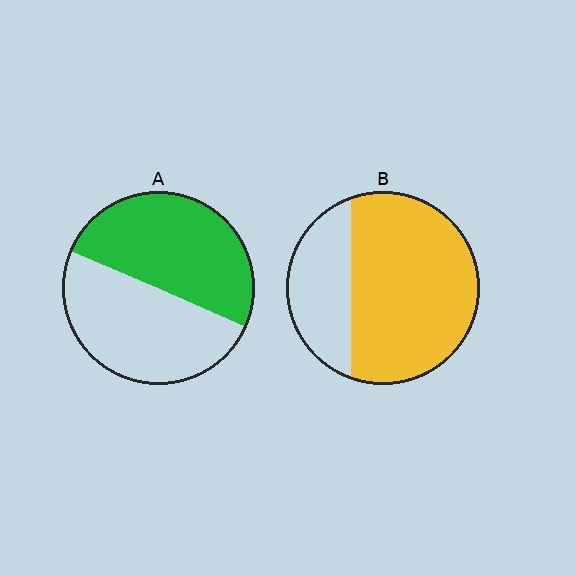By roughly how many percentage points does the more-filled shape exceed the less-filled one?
By roughly 20 percentage points (B over A).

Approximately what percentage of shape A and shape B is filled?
A is approximately 50% and B is approximately 70%.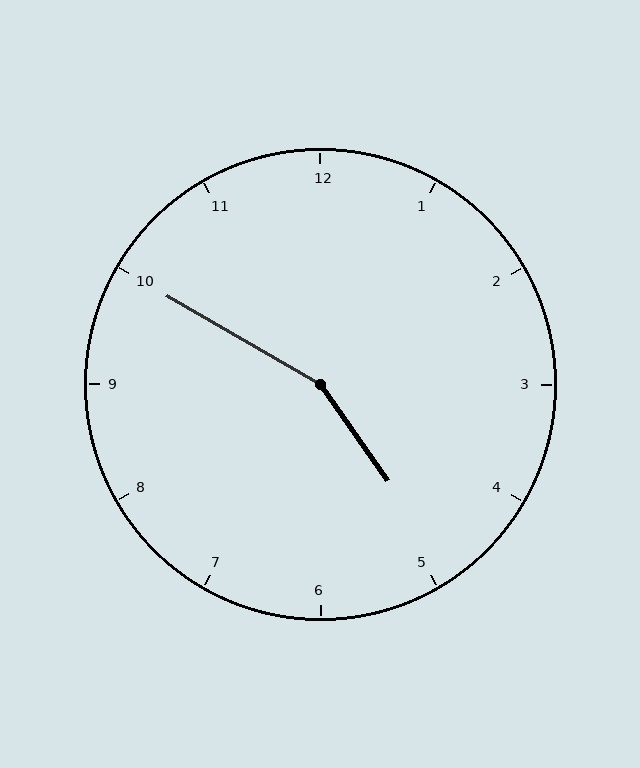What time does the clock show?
4:50.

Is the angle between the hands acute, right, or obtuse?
It is obtuse.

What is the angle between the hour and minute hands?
Approximately 155 degrees.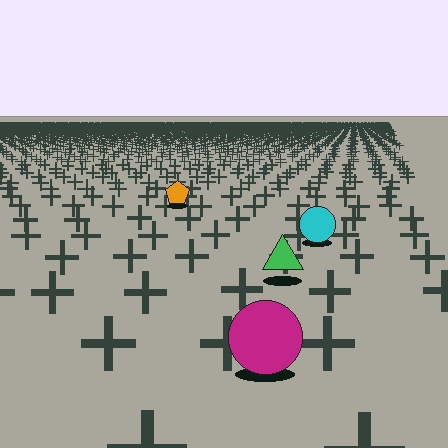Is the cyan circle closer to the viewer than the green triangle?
No. The green triangle is closer — you can tell from the texture gradient: the ground texture is coarser near it.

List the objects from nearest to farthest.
From nearest to farthest: the magenta circle, the green triangle, the cyan circle, the orange pentagon.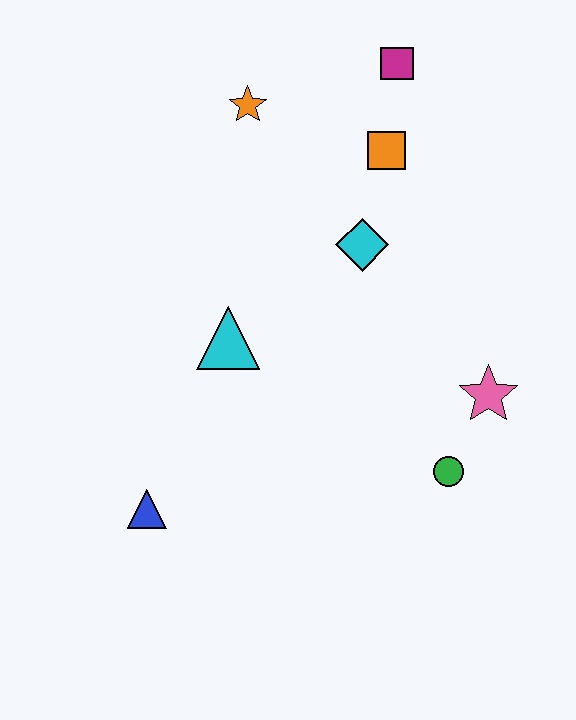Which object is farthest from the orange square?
The blue triangle is farthest from the orange square.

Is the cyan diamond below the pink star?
No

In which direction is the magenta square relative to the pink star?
The magenta square is above the pink star.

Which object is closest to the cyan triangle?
The cyan diamond is closest to the cyan triangle.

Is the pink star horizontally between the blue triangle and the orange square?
No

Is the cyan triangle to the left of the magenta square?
Yes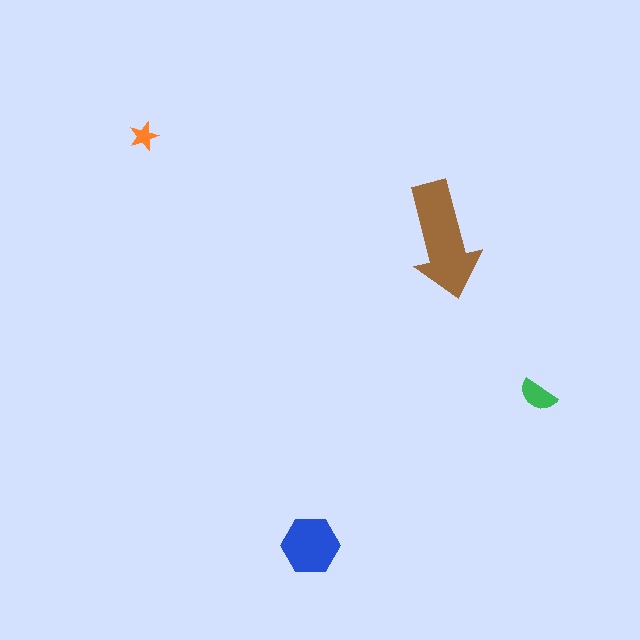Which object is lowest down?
The blue hexagon is bottommost.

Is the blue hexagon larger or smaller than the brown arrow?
Smaller.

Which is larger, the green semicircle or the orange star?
The green semicircle.